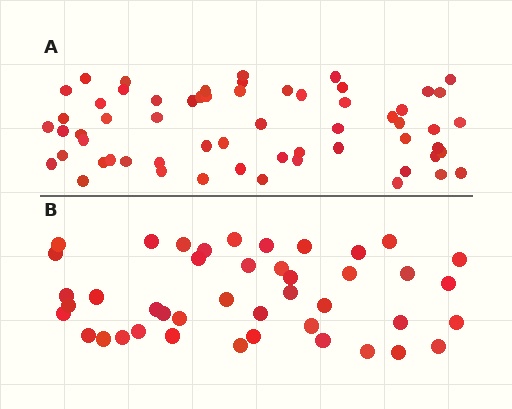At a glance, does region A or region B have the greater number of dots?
Region A (the top region) has more dots.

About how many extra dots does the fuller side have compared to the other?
Region A has approximately 15 more dots than region B.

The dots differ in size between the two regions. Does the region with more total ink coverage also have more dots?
No. Region B has more total ink coverage because its dots are larger, but region A actually contains more individual dots. Total area can be misleading — the number of items is what matters here.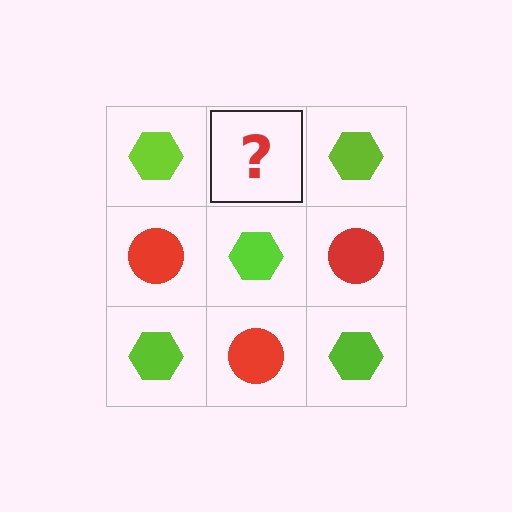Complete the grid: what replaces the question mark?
The question mark should be replaced with a red circle.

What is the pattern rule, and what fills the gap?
The rule is that it alternates lime hexagon and red circle in a checkerboard pattern. The gap should be filled with a red circle.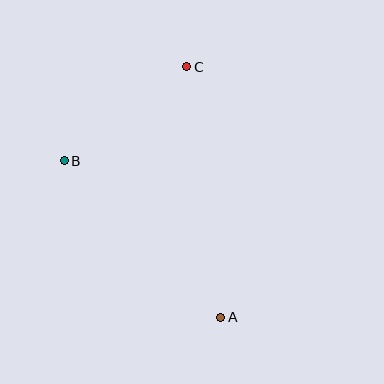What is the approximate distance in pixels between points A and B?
The distance between A and B is approximately 221 pixels.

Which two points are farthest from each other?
Points A and C are farthest from each other.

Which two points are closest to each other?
Points B and C are closest to each other.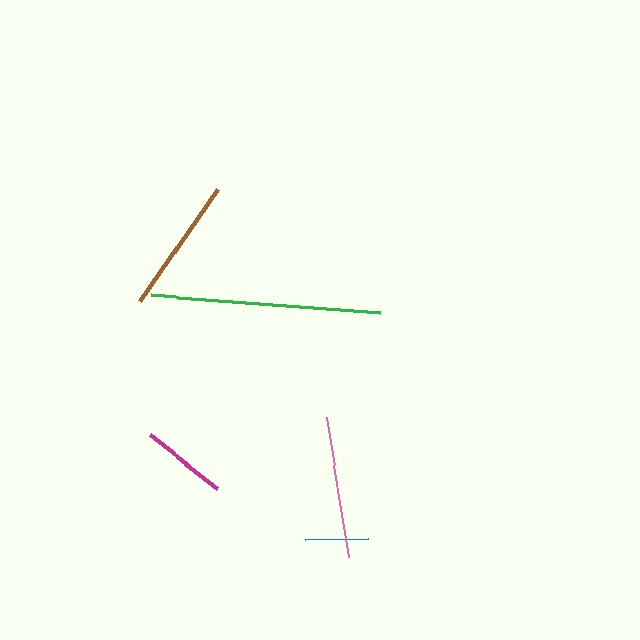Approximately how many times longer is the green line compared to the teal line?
The green line is approximately 3.7 times the length of the teal line.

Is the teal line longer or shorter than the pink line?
The pink line is longer than the teal line.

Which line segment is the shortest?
The teal line is the shortest at approximately 63 pixels.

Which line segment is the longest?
The green line is the longest at approximately 230 pixels.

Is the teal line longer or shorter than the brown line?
The brown line is longer than the teal line.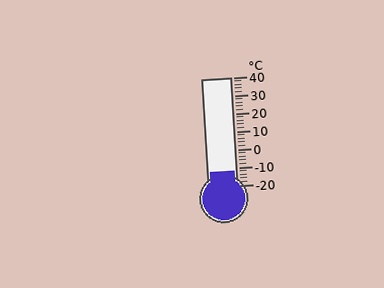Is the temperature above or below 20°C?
The temperature is below 20°C.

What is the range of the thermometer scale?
The thermometer scale ranges from -20°C to 40°C.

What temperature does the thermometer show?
The thermometer shows approximately -12°C.